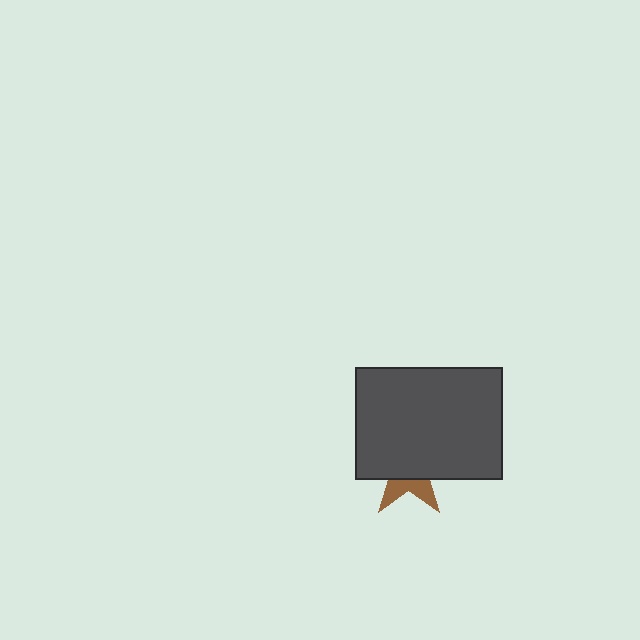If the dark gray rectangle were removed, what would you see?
You would see the complete brown star.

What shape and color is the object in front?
The object in front is a dark gray rectangle.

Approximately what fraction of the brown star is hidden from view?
Roughly 68% of the brown star is hidden behind the dark gray rectangle.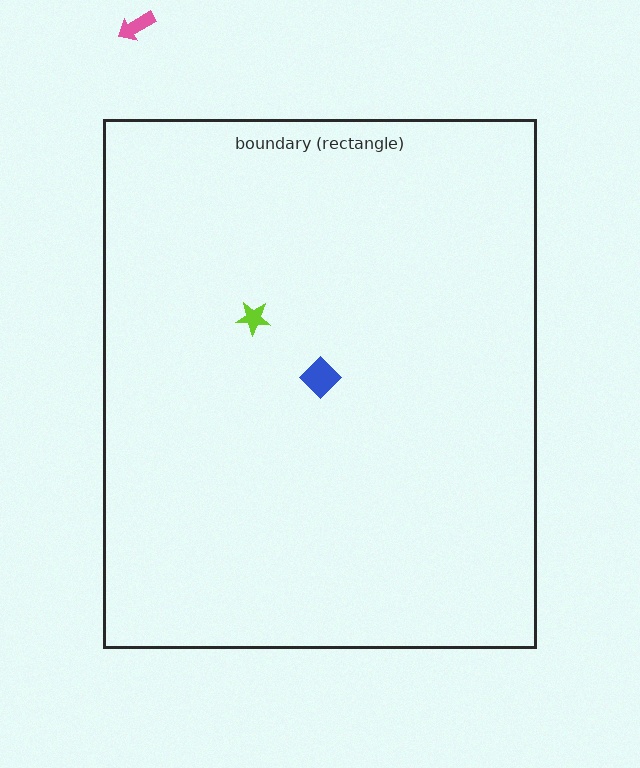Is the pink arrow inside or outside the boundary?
Outside.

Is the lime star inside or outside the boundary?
Inside.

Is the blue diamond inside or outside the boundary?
Inside.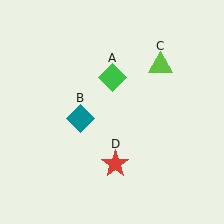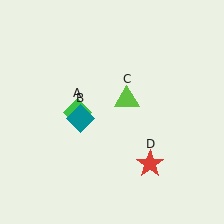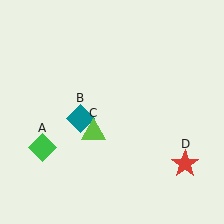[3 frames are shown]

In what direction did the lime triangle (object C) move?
The lime triangle (object C) moved down and to the left.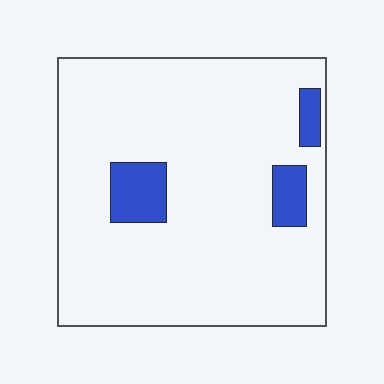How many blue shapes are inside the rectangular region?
3.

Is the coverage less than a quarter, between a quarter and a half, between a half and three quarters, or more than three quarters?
Less than a quarter.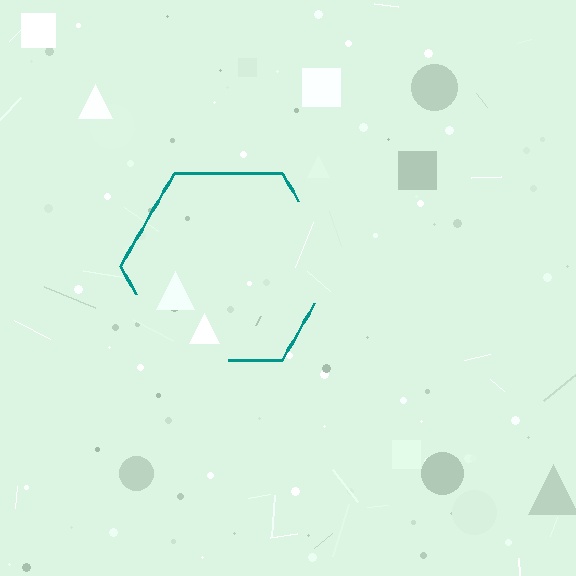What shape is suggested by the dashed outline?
The dashed outline suggests a hexagon.